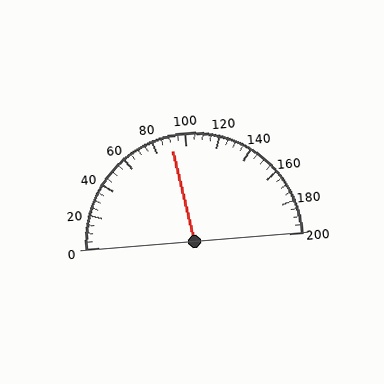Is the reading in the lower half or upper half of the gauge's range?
The reading is in the lower half of the range (0 to 200).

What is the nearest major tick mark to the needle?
The nearest major tick mark is 80.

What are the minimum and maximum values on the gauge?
The gauge ranges from 0 to 200.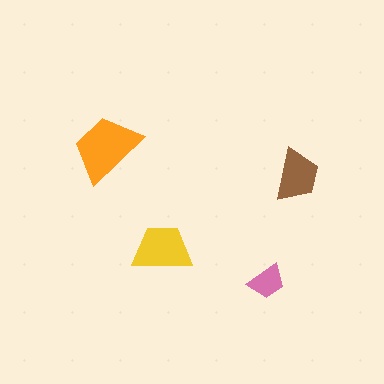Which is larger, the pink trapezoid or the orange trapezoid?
The orange one.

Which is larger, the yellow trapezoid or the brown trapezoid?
The yellow one.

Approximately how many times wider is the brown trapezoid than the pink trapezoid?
About 1.5 times wider.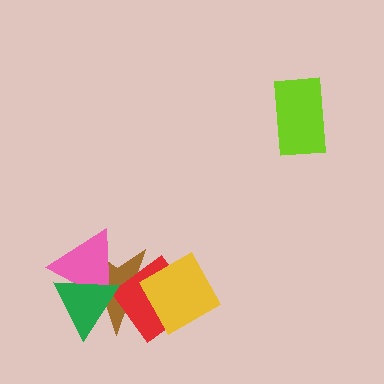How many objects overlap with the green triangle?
3 objects overlap with the green triangle.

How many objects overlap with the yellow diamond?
2 objects overlap with the yellow diamond.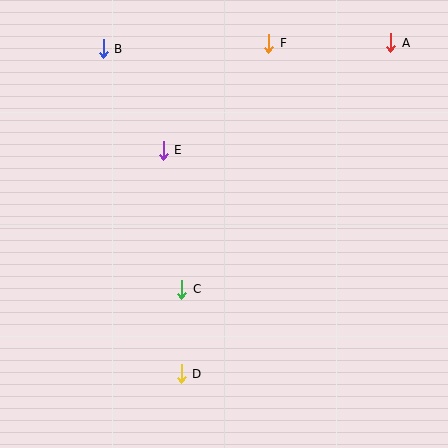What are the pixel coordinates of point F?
Point F is at (269, 43).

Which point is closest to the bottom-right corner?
Point D is closest to the bottom-right corner.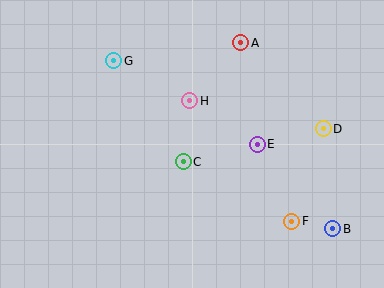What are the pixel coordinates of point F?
Point F is at (292, 221).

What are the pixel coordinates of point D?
Point D is at (323, 129).